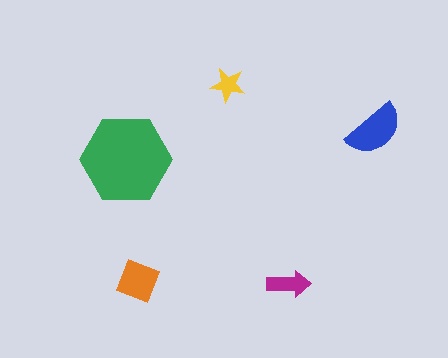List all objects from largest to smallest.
The green hexagon, the blue semicircle, the orange square, the magenta arrow, the yellow star.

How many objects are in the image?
There are 5 objects in the image.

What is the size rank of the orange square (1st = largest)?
3rd.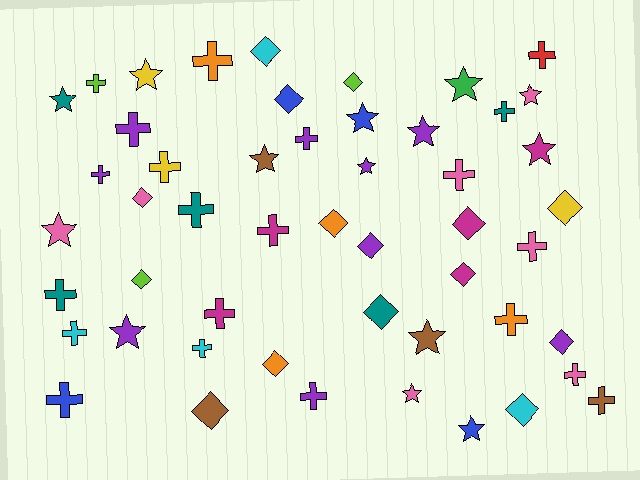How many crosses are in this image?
There are 21 crosses.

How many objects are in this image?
There are 50 objects.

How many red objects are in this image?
There is 1 red object.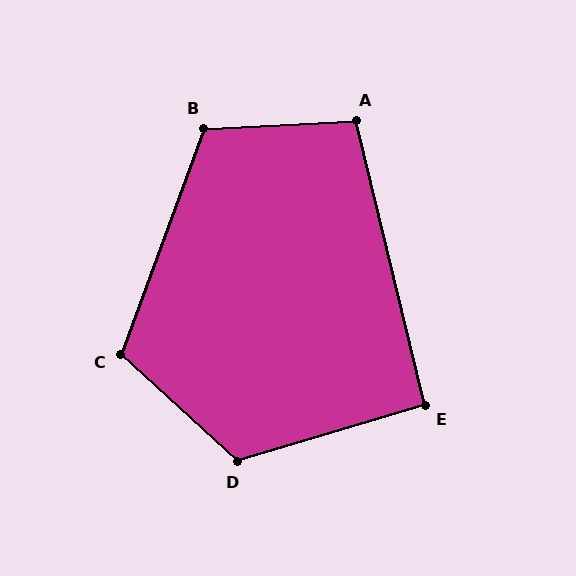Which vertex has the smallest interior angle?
E, at approximately 93 degrees.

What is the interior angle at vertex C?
Approximately 112 degrees (obtuse).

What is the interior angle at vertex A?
Approximately 101 degrees (obtuse).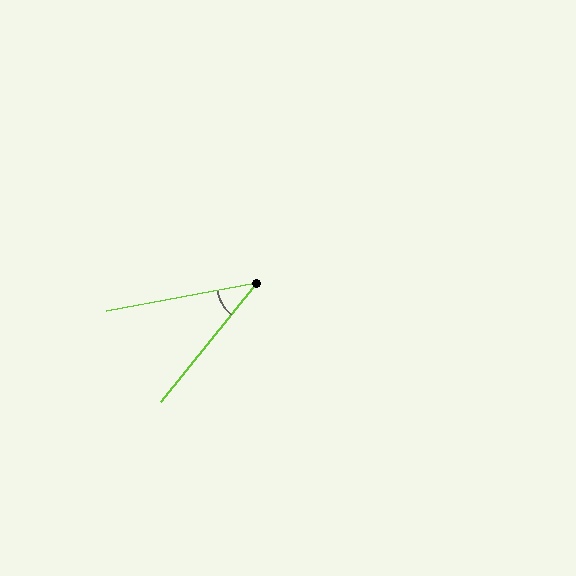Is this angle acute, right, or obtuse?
It is acute.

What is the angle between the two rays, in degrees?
Approximately 41 degrees.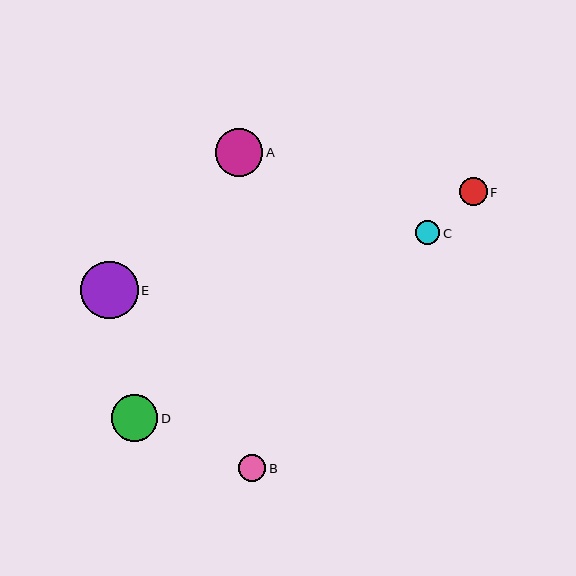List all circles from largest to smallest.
From largest to smallest: E, A, D, F, B, C.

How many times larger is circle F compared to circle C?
Circle F is approximately 1.2 times the size of circle C.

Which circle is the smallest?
Circle C is the smallest with a size of approximately 24 pixels.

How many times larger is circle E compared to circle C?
Circle E is approximately 2.4 times the size of circle C.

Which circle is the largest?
Circle E is the largest with a size of approximately 57 pixels.